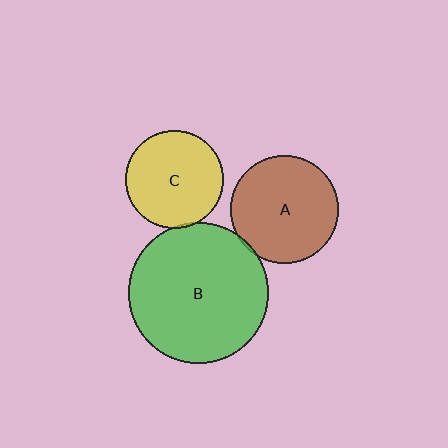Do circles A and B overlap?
Yes.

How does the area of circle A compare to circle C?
Approximately 1.2 times.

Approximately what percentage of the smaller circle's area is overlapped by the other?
Approximately 5%.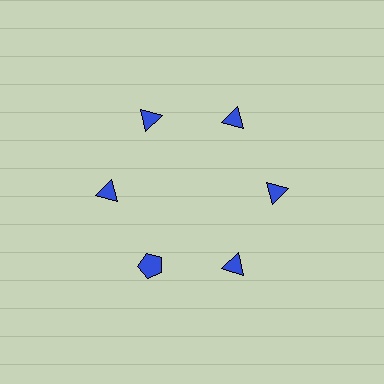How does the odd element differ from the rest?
It has a different shape: pentagon instead of triangle.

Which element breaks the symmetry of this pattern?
The blue pentagon at roughly the 7 o'clock position breaks the symmetry. All other shapes are blue triangles.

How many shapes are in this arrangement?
There are 6 shapes arranged in a ring pattern.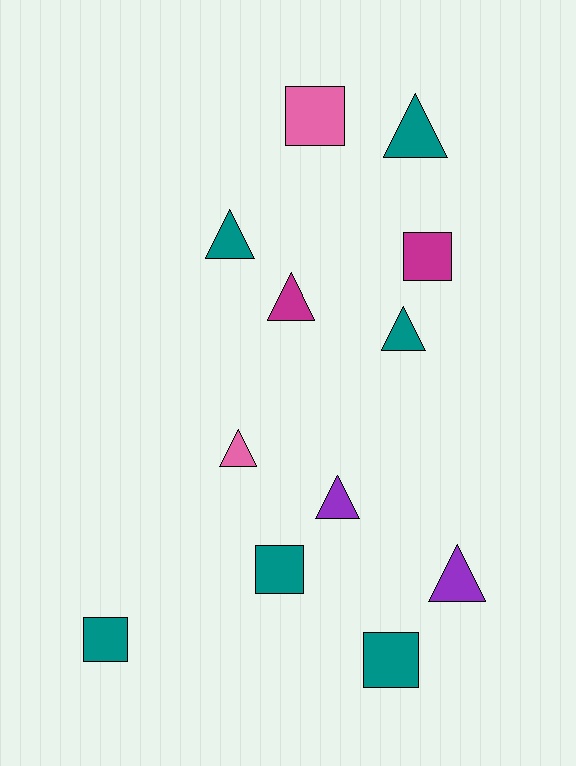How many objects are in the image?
There are 12 objects.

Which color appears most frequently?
Teal, with 6 objects.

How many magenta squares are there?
There is 1 magenta square.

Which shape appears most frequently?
Triangle, with 7 objects.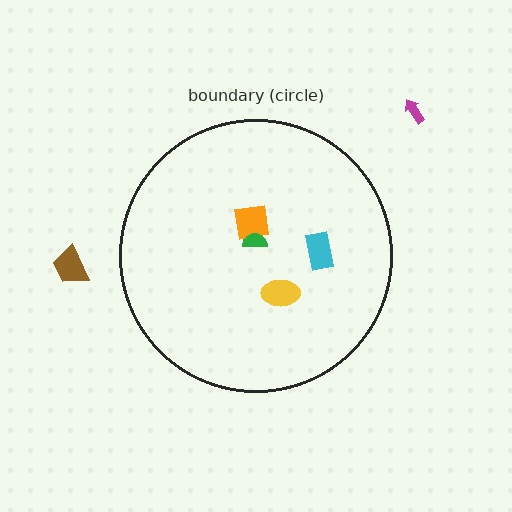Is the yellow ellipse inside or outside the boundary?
Inside.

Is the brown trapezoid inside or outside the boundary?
Outside.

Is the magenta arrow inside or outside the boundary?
Outside.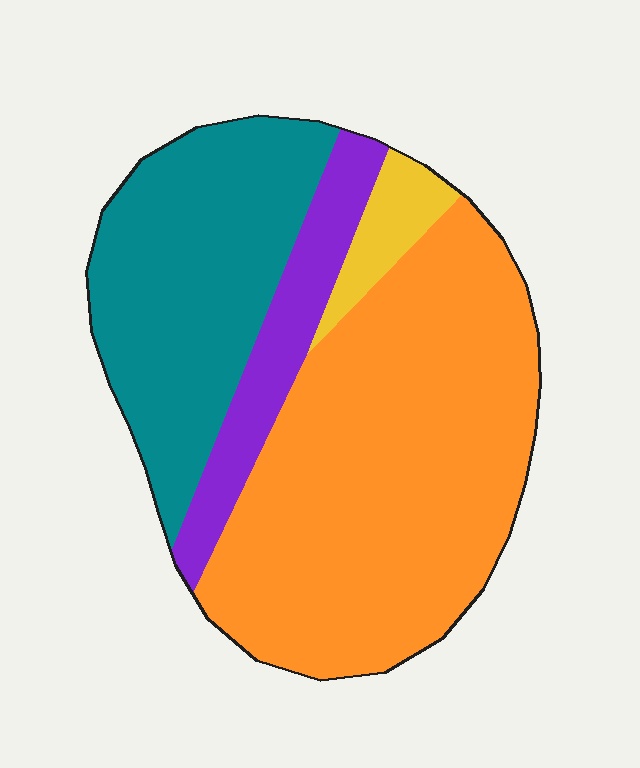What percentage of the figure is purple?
Purple takes up less than a sixth of the figure.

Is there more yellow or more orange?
Orange.